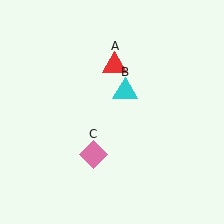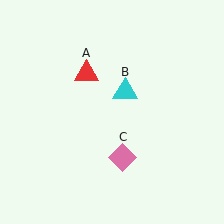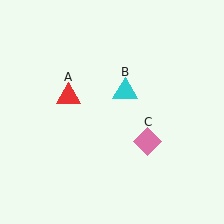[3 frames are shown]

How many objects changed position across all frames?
2 objects changed position: red triangle (object A), pink diamond (object C).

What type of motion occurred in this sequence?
The red triangle (object A), pink diamond (object C) rotated counterclockwise around the center of the scene.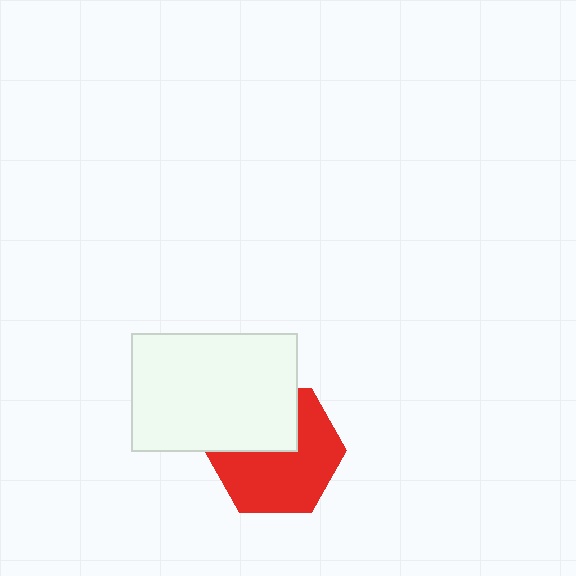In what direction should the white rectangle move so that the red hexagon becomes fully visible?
The white rectangle should move up. That is the shortest direction to clear the overlap and leave the red hexagon fully visible.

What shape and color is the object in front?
The object in front is a white rectangle.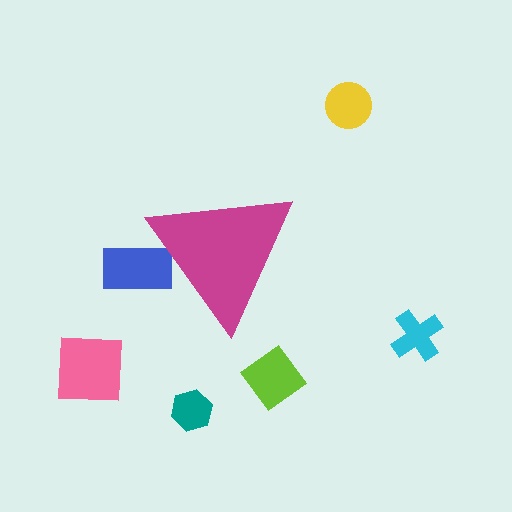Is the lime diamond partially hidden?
No, the lime diamond is fully visible.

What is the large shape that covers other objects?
A magenta triangle.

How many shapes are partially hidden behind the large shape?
1 shape is partially hidden.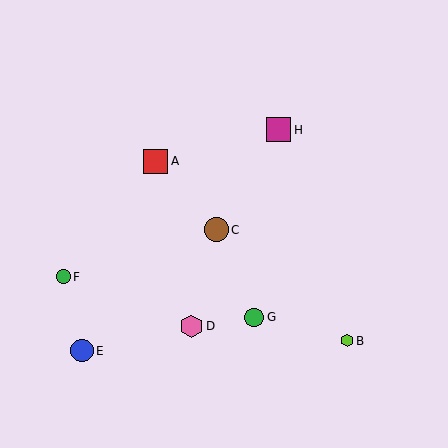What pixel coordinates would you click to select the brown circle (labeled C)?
Click at (216, 230) to select the brown circle C.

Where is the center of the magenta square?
The center of the magenta square is at (279, 130).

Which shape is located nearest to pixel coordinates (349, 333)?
The lime hexagon (labeled B) at (347, 341) is nearest to that location.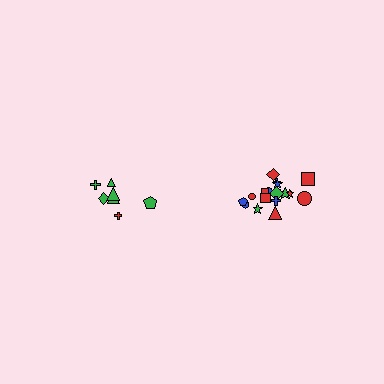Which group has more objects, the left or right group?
The right group.